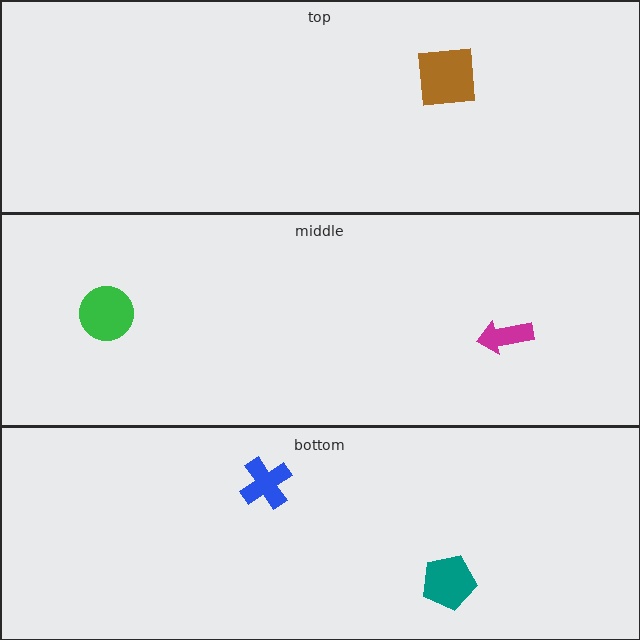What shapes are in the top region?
The brown square.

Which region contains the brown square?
The top region.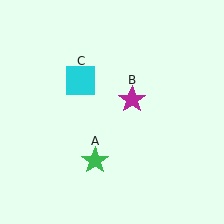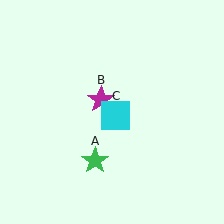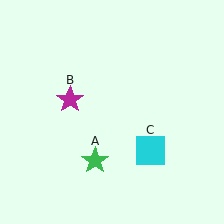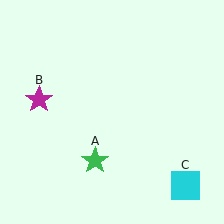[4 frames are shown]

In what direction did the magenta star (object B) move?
The magenta star (object B) moved left.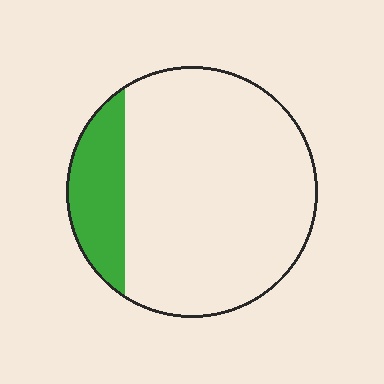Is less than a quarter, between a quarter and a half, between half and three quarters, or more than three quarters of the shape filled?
Less than a quarter.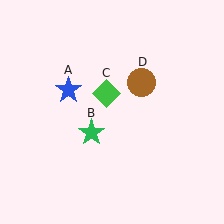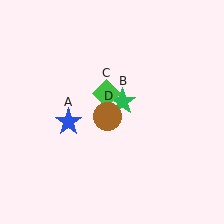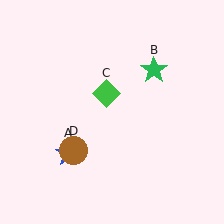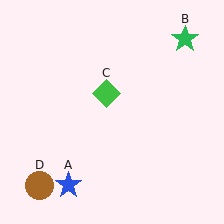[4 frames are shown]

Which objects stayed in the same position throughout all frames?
Green diamond (object C) remained stationary.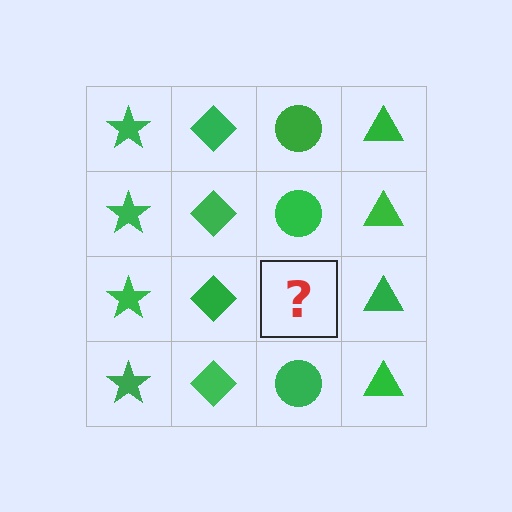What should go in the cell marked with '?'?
The missing cell should contain a green circle.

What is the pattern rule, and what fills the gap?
The rule is that each column has a consistent shape. The gap should be filled with a green circle.